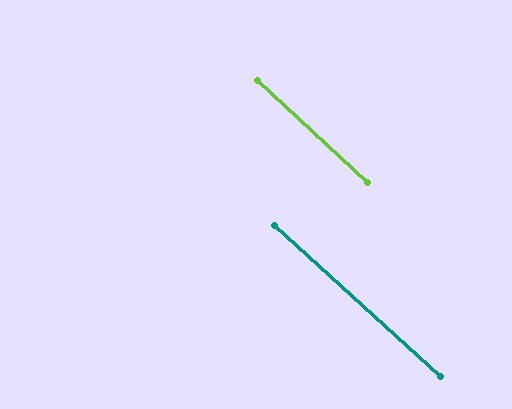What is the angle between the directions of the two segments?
Approximately 1 degree.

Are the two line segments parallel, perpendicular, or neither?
Parallel — their directions differ by only 0.7°.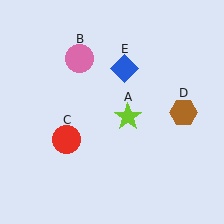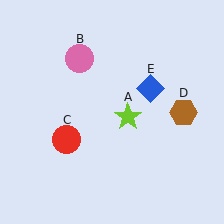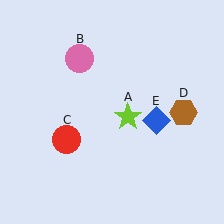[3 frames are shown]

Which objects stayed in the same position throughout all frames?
Lime star (object A) and pink circle (object B) and red circle (object C) and brown hexagon (object D) remained stationary.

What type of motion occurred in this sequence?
The blue diamond (object E) rotated clockwise around the center of the scene.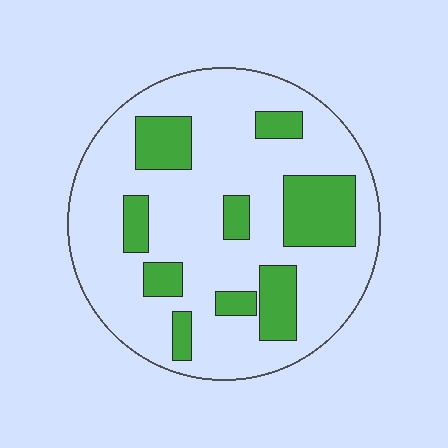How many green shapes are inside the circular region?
9.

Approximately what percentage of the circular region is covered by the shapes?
Approximately 25%.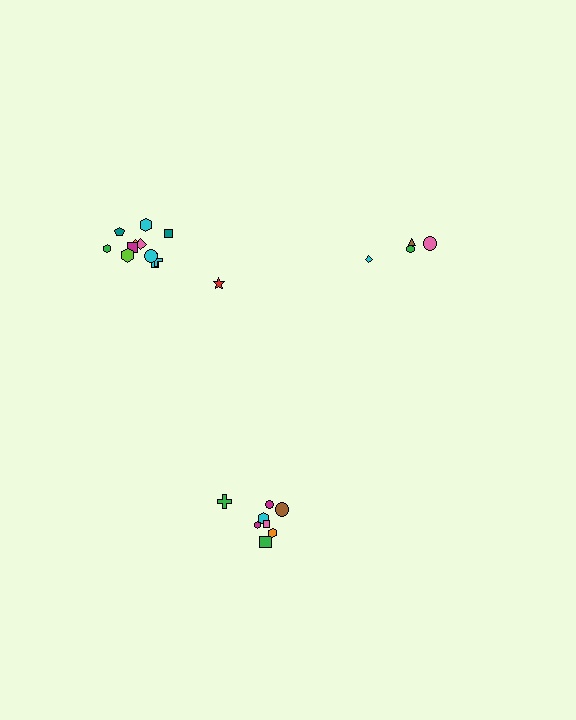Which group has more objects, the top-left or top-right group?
The top-left group.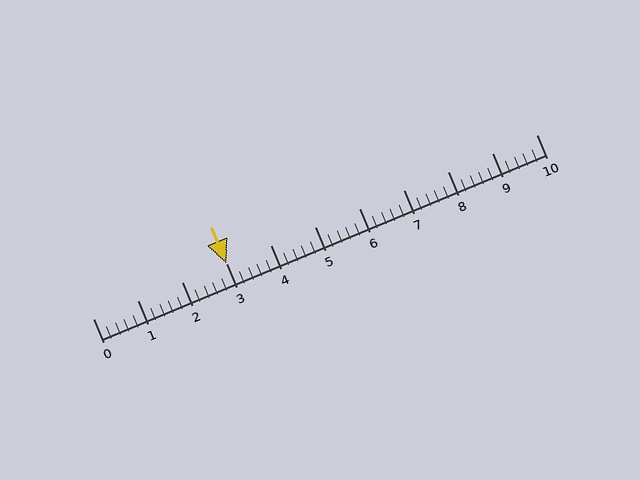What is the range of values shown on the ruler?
The ruler shows values from 0 to 10.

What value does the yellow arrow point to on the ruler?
The yellow arrow points to approximately 3.0.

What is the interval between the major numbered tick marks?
The major tick marks are spaced 1 units apart.